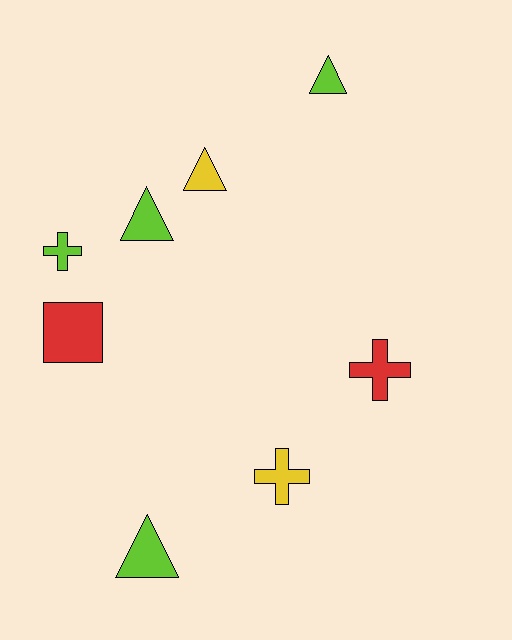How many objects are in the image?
There are 8 objects.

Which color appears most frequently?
Lime, with 4 objects.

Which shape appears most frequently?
Triangle, with 4 objects.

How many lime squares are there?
There are no lime squares.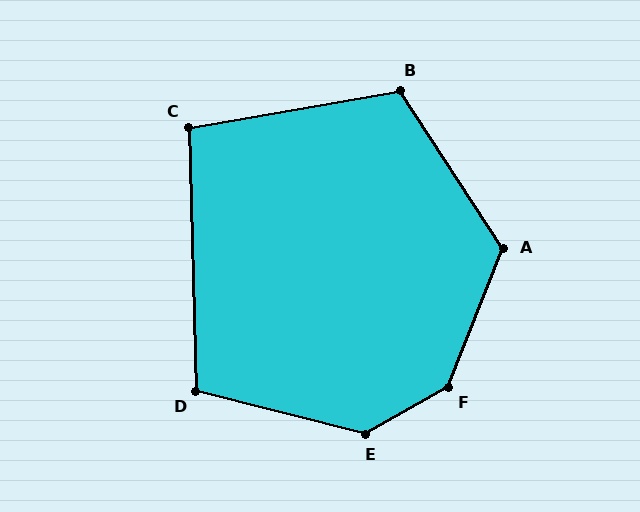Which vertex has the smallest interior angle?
C, at approximately 98 degrees.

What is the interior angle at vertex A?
Approximately 125 degrees (obtuse).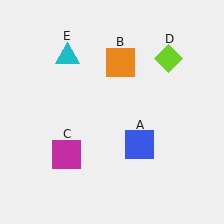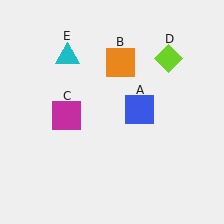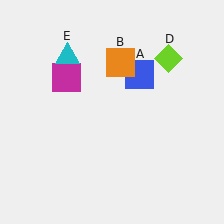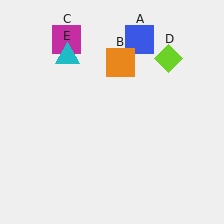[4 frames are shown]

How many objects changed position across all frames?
2 objects changed position: blue square (object A), magenta square (object C).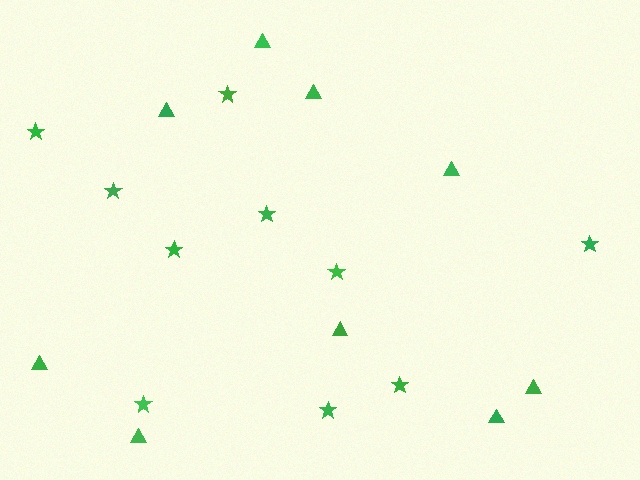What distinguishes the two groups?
There are 2 groups: one group of stars (10) and one group of triangles (9).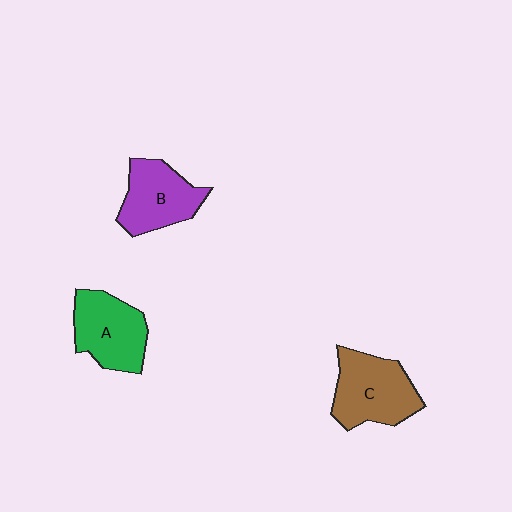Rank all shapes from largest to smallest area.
From largest to smallest: C (brown), A (green), B (purple).